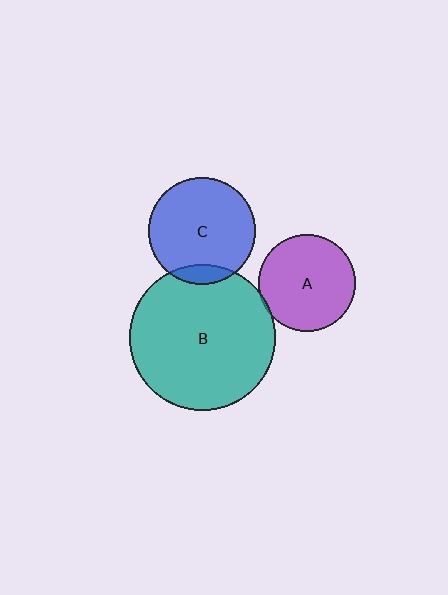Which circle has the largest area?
Circle B (teal).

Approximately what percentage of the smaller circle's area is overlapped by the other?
Approximately 5%.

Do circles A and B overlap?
Yes.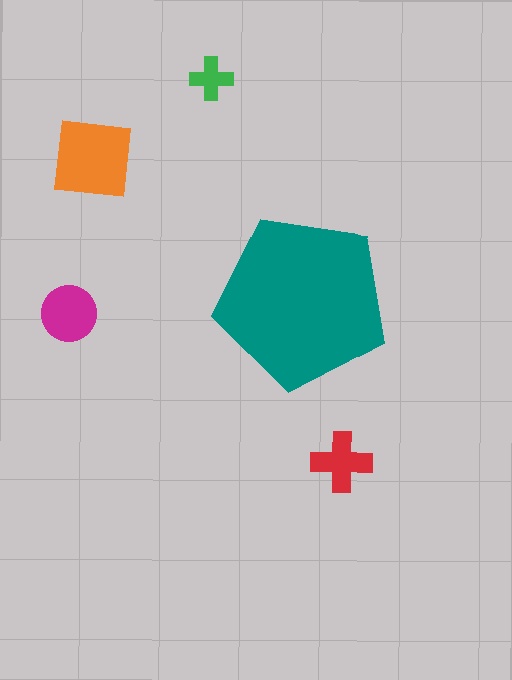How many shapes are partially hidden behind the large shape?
0 shapes are partially hidden.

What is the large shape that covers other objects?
A teal pentagon.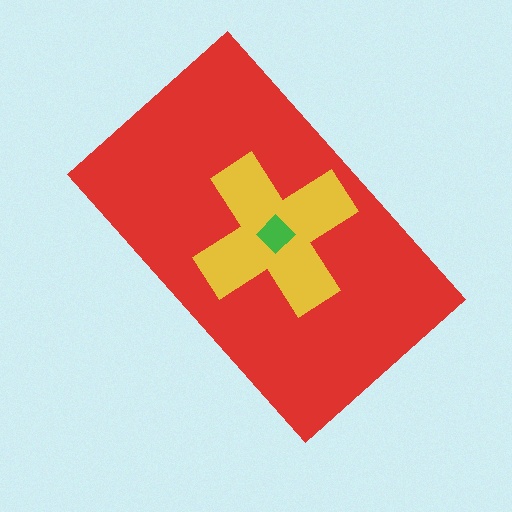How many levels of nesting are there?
3.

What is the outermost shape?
The red rectangle.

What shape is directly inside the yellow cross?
The green diamond.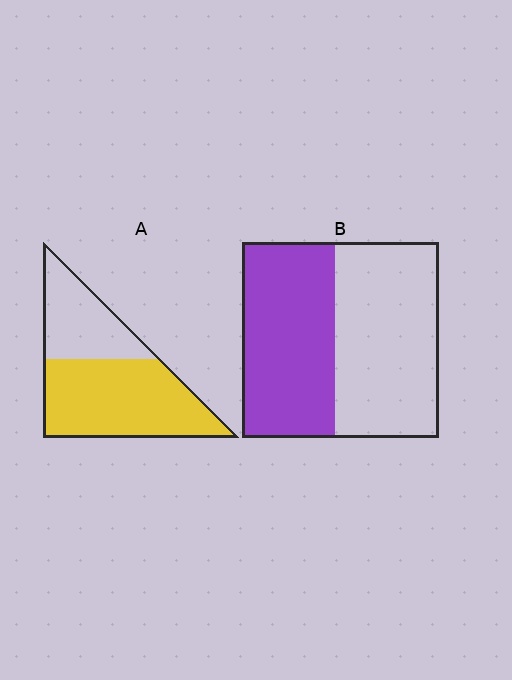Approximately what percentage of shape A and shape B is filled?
A is approximately 65% and B is approximately 45%.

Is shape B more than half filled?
Roughly half.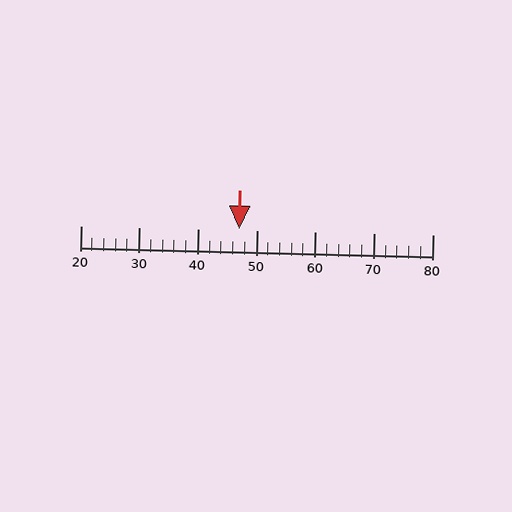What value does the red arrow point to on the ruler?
The red arrow points to approximately 47.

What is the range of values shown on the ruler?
The ruler shows values from 20 to 80.